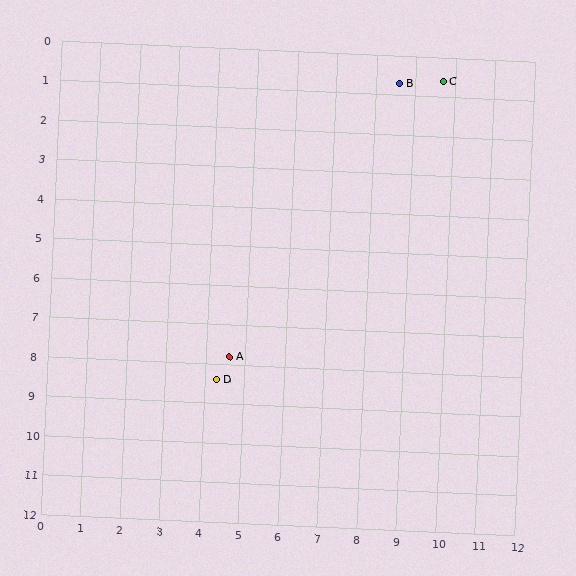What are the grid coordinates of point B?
Point B is at approximately (8.6, 0.7).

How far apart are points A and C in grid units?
Points A and C are about 8.8 grid units apart.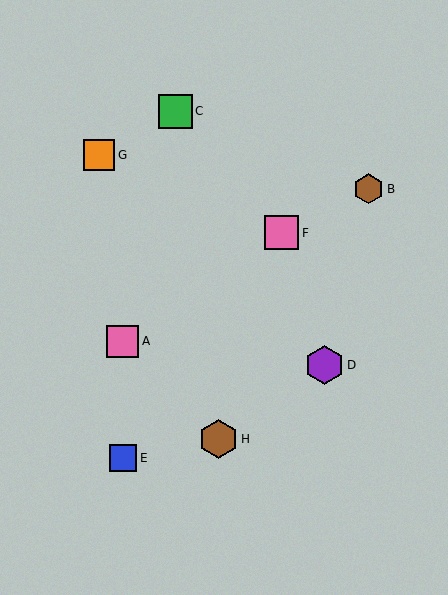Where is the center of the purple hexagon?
The center of the purple hexagon is at (325, 365).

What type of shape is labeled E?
Shape E is a blue square.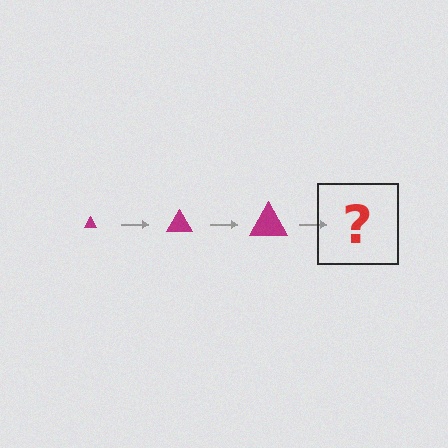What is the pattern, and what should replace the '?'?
The pattern is that the triangle gets progressively larger each step. The '?' should be a magenta triangle, larger than the previous one.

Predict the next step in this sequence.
The next step is a magenta triangle, larger than the previous one.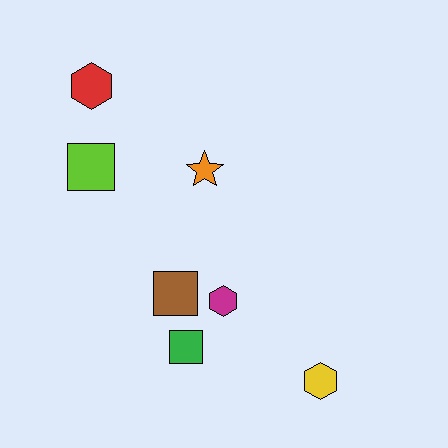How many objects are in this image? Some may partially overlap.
There are 7 objects.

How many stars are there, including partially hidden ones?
There is 1 star.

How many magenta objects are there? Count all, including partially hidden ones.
There is 1 magenta object.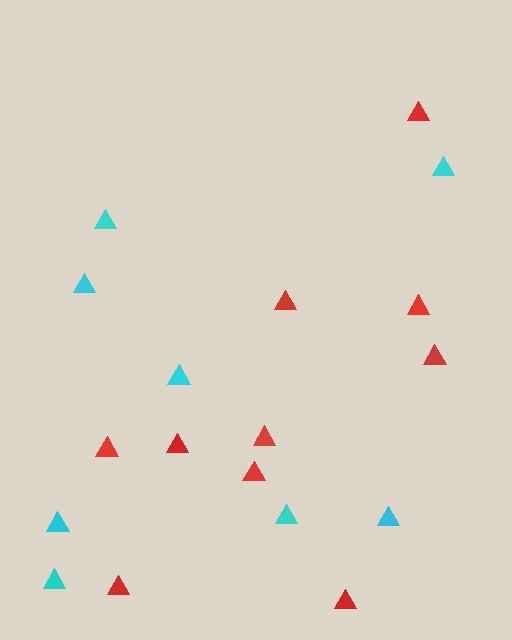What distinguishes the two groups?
There are 2 groups: one group of red triangles (10) and one group of cyan triangles (8).